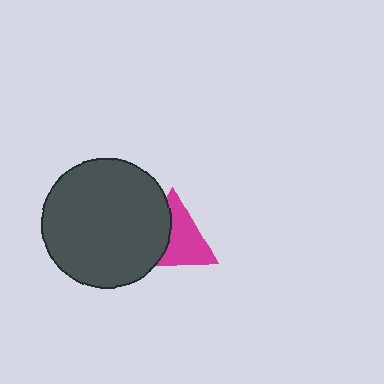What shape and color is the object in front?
The object in front is a dark gray circle.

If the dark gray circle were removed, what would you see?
You would see the complete magenta triangle.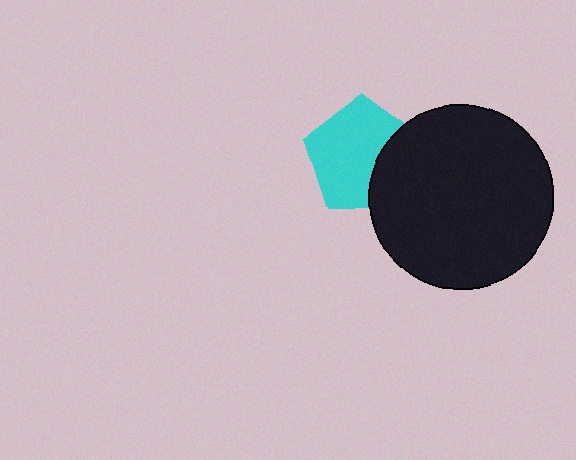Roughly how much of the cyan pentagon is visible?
Most of it is visible (roughly 70%).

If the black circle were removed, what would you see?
You would see the complete cyan pentagon.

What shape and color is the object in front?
The object in front is a black circle.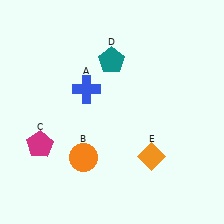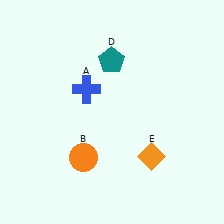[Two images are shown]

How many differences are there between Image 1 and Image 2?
There is 1 difference between the two images.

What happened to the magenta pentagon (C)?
The magenta pentagon (C) was removed in Image 2. It was in the bottom-left area of Image 1.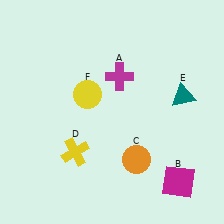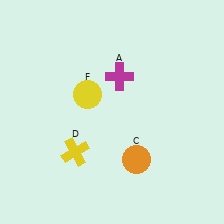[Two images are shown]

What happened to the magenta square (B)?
The magenta square (B) was removed in Image 2. It was in the bottom-right area of Image 1.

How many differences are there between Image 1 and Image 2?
There are 2 differences between the two images.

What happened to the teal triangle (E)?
The teal triangle (E) was removed in Image 2. It was in the top-right area of Image 1.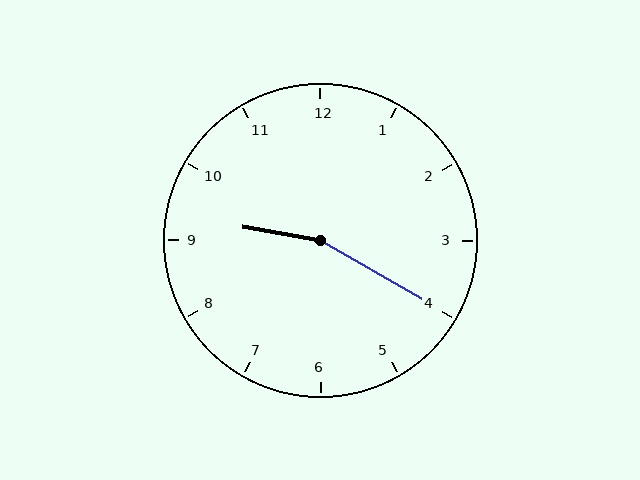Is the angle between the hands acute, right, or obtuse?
It is obtuse.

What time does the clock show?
9:20.